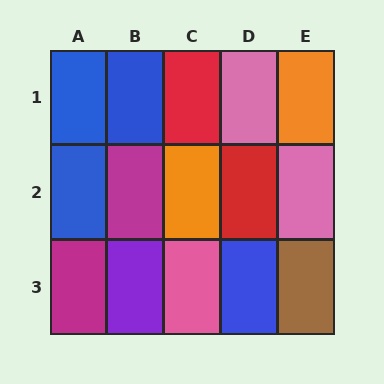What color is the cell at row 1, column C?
Red.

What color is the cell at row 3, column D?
Blue.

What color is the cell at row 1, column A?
Blue.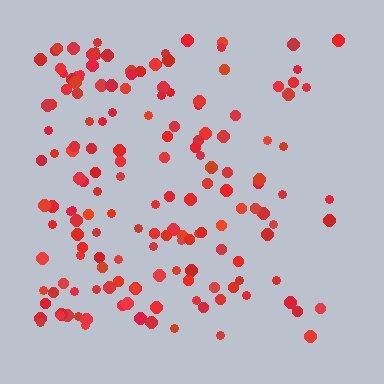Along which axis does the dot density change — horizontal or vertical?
Horizontal.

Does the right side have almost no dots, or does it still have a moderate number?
Still a moderate number, just noticeably fewer than the left.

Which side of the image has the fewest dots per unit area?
The right.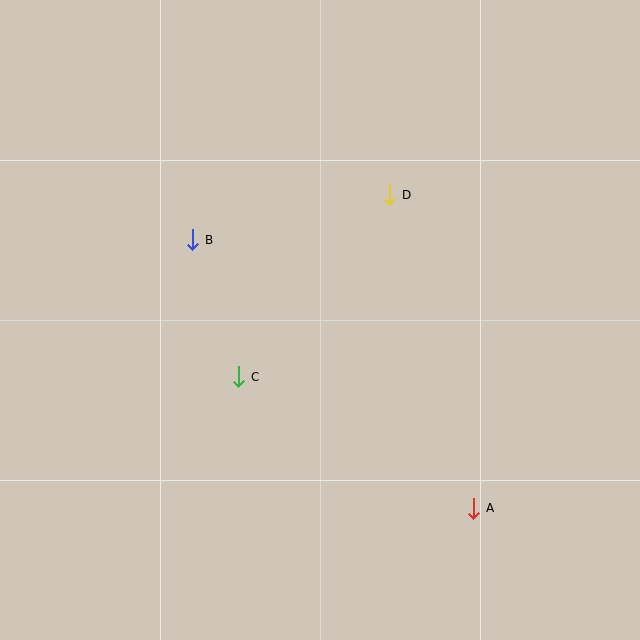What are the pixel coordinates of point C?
Point C is at (239, 377).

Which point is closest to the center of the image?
Point C at (239, 377) is closest to the center.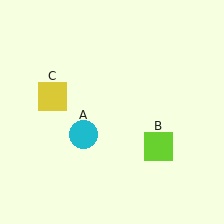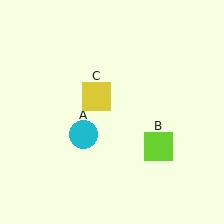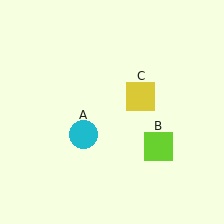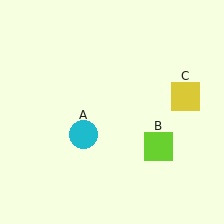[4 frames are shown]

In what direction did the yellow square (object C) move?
The yellow square (object C) moved right.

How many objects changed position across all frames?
1 object changed position: yellow square (object C).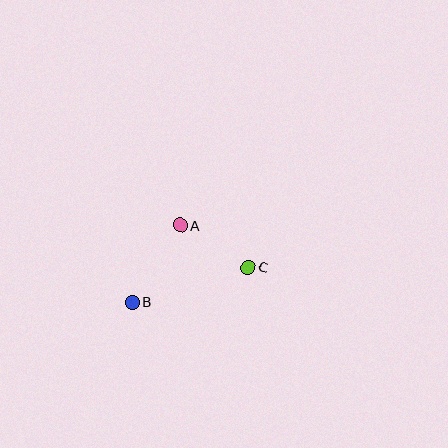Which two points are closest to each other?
Points A and C are closest to each other.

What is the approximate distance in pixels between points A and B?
The distance between A and B is approximately 91 pixels.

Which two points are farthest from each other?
Points B and C are farthest from each other.